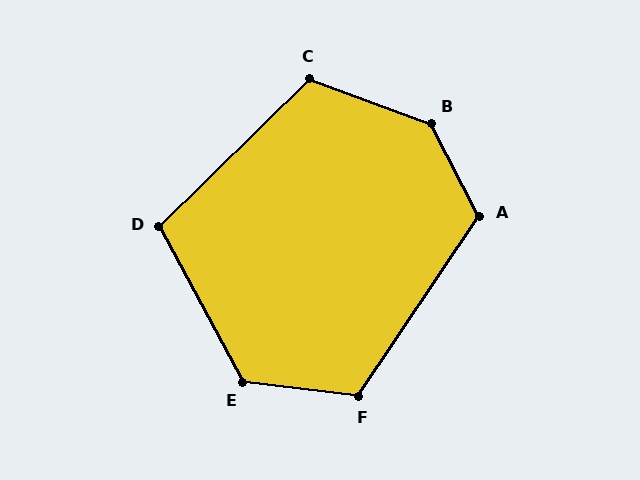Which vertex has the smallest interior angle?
D, at approximately 106 degrees.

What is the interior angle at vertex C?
Approximately 116 degrees (obtuse).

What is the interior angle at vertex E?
Approximately 126 degrees (obtuse).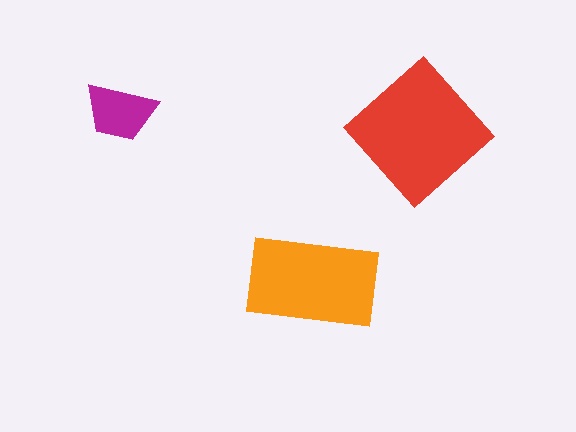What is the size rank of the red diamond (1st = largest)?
1st.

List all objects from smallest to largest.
The magenta trapezoid, the orange rectangle, the red diamond.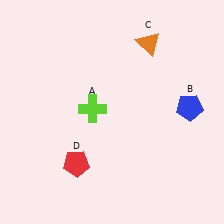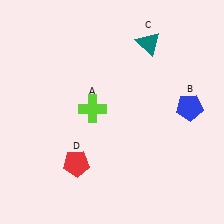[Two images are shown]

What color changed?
The triangle (C) changed from orange in Image 1 to teal in Image 2.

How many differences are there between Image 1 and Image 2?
There is 1 difference between the two images.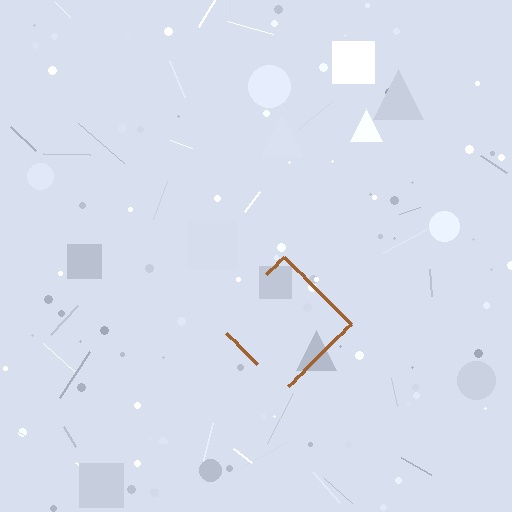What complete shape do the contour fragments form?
The contour fragments form a diamond.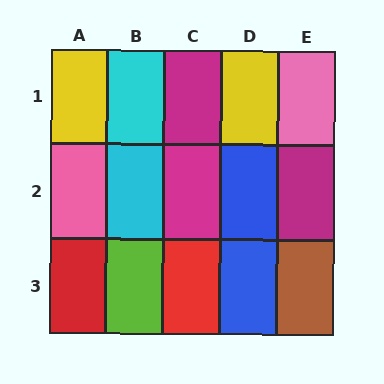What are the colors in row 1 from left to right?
Yellow, cyan, magenta, yellow, pink.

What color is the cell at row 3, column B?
Lime.